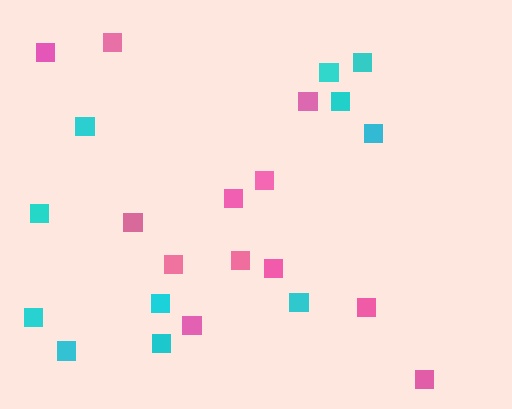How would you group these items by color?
There are 2 groups: one group of cyan squares (11) and one group of pink squares (12).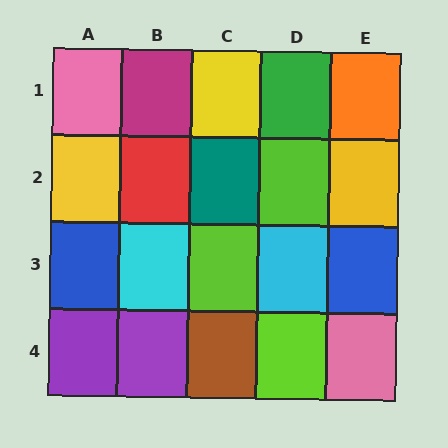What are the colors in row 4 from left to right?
Purple, purple, brown, lime, pink.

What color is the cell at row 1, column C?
Yellow.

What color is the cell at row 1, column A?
Pink.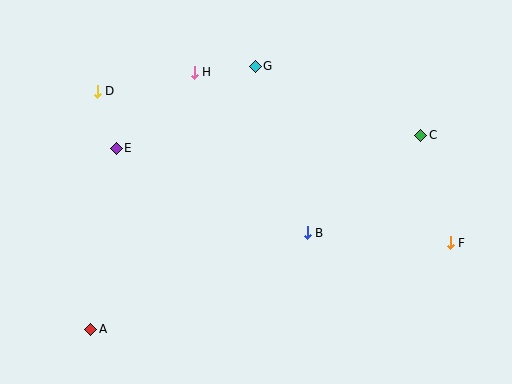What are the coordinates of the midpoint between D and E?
The midpoint between D and E is at (107, 120).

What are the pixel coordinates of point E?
Point E is at (116, 148).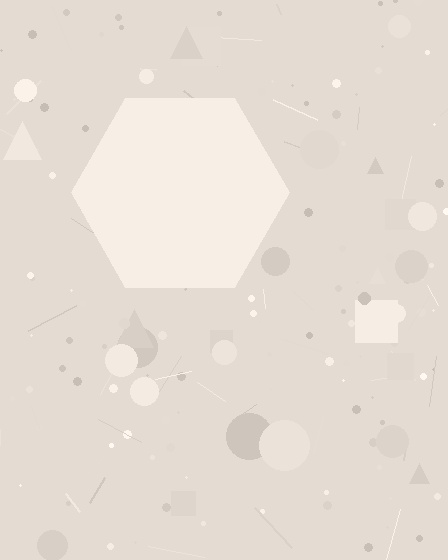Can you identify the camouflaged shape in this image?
The camouflaged shape is a hexagon.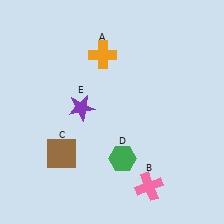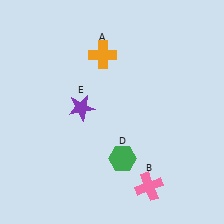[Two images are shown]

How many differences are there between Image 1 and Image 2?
There is 1 difference between the two images.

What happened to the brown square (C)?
The brown square (C) was removed in Image 2. It was in the bottom-left area of Image 1.